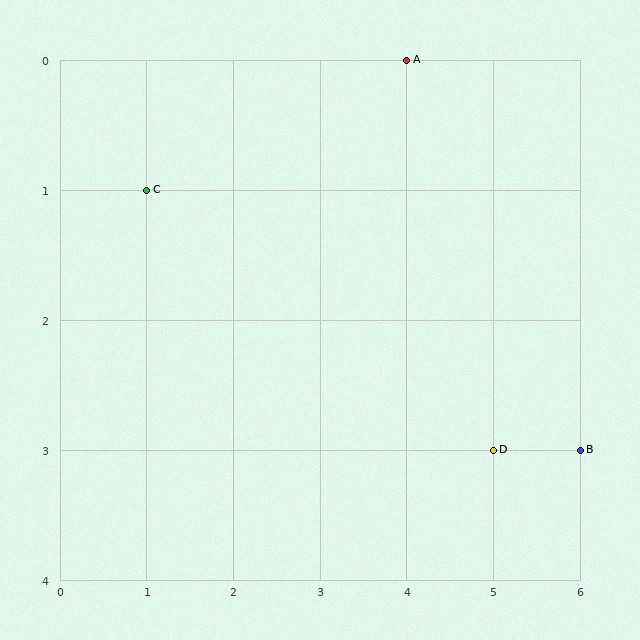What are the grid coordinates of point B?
Point B is at grid coordinates (6, 3).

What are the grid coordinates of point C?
Point C is at grid coordinates (1, 1).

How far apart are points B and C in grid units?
Points B and C are 5 columns and 2 rows apart (about 5.4 grid units diagonally).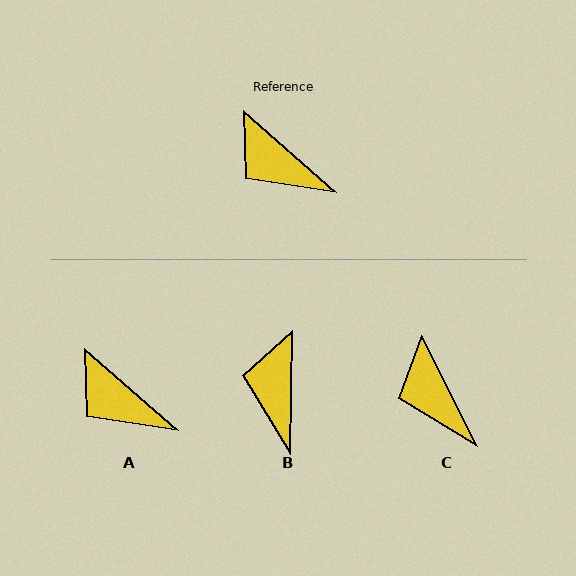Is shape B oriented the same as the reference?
No, it is off by about 49 degrees.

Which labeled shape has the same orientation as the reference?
A.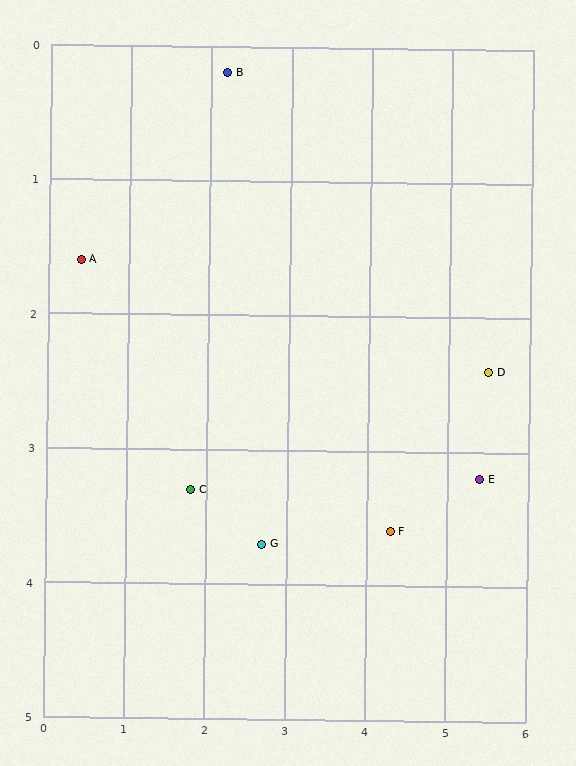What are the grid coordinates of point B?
Point B is at approximately (2.2, 0.2).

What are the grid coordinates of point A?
Point A is at approximately (0.4, 1.6).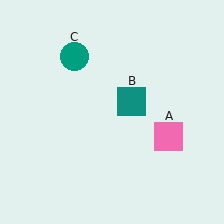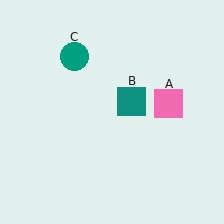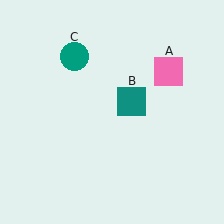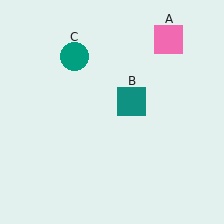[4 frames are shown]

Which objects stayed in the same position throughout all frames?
Teal square (object B) and teal circle (object C) remained stationary.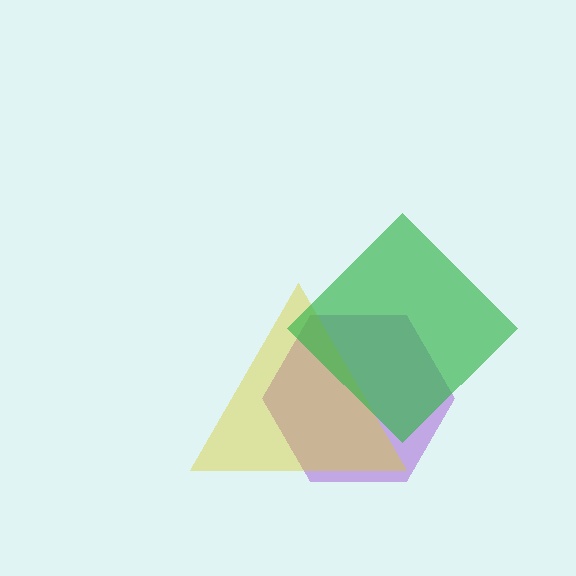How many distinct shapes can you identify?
There are 3 distinct shapes: a purple hexagon, a yellow triangle, a green diamond.